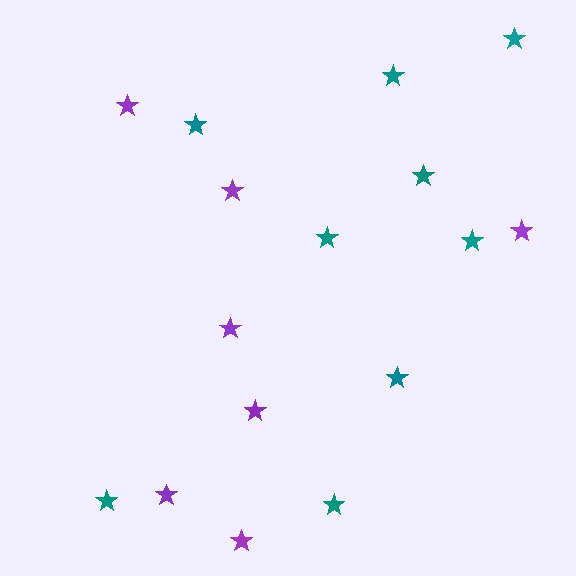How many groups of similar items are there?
There are 2 groups: one group of teal stars (9) and one group of purple stars (7).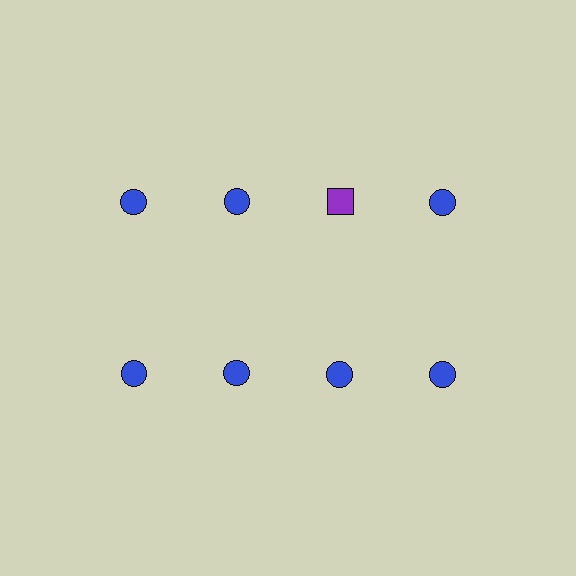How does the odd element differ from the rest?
It differs in both color (purple instead of blue) and shape (square instead of circle).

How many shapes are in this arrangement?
There are 8 shapes arranged in a grid pattern.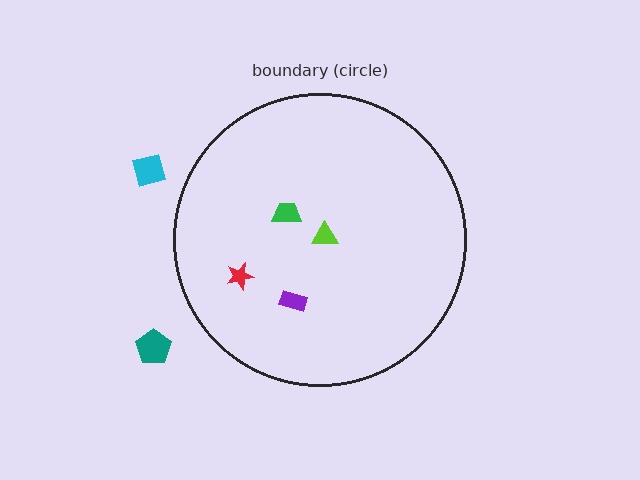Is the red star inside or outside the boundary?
Inside.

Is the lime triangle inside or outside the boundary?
Inside.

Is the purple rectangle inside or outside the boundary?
Inside.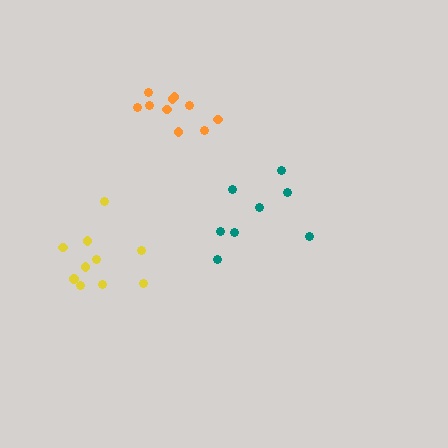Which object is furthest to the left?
The yellow cluster is leftmost.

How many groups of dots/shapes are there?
There are 3 groups.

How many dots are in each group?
Group 1: 8 dots, Group 2: 10 dots, Group 3: 10 dots (28 total).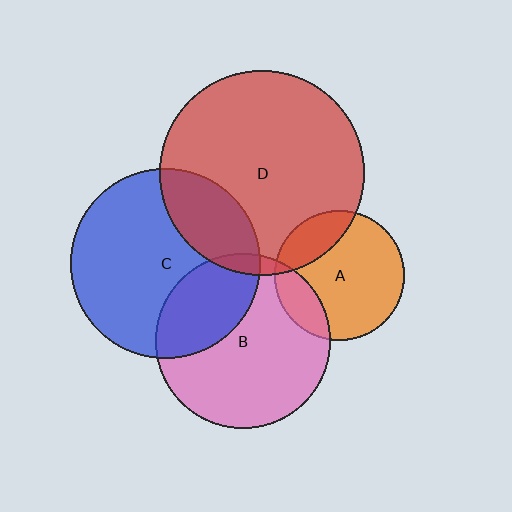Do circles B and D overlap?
Yes.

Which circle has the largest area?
Circle D (red).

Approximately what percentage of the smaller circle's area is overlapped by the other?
Approximately 5%.